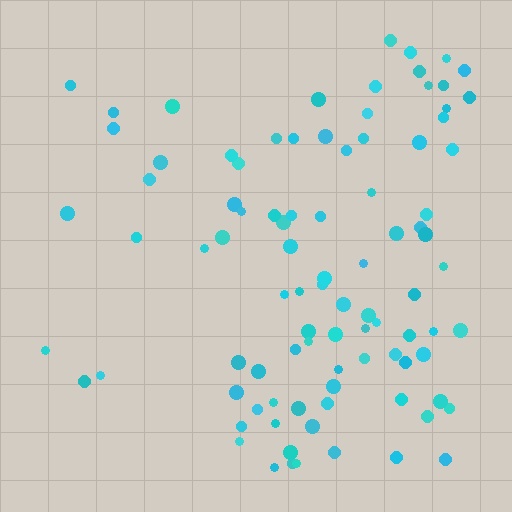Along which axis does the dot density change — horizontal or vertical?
Horizontal.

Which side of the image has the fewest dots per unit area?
The left.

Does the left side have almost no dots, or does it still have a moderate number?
Still a moderate number, just noticeably fewer than the right.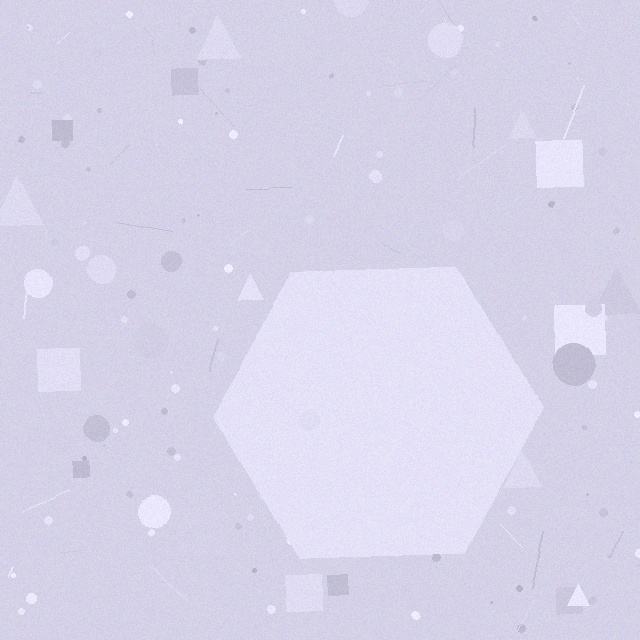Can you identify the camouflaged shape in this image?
The camouflaged shape is a hexagon.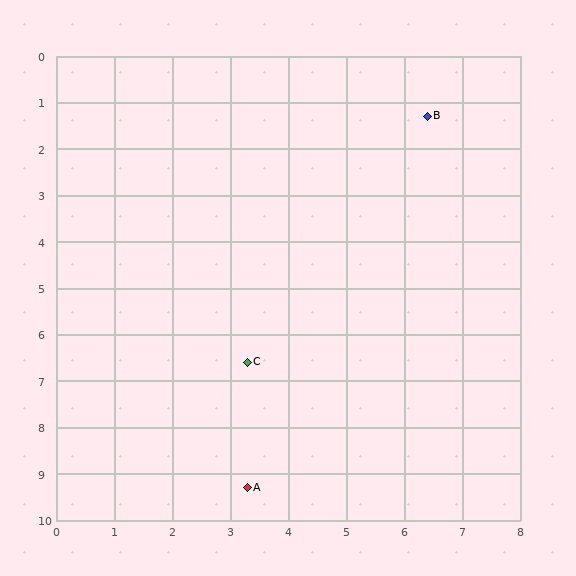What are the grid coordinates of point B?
Point B is at approximately (6.4, 1.3).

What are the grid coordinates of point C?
Point C is at approximately (3.3, 6.6).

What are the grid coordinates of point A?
Point A is at approximately (3.3, 9.3).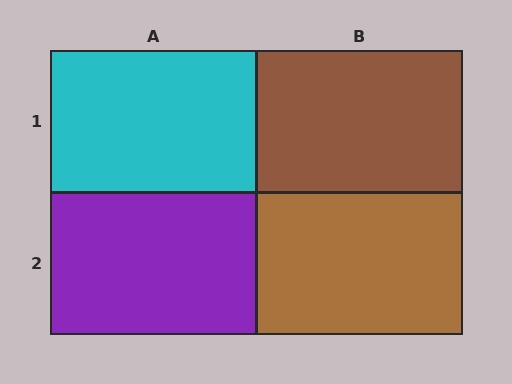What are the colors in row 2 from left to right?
Purple, brown.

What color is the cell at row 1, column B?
Brown.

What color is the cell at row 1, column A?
Cyan.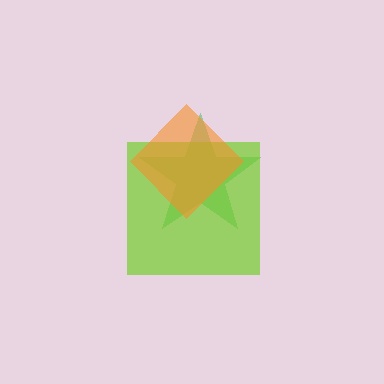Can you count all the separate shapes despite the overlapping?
Yes, there are 3 separate shapes.